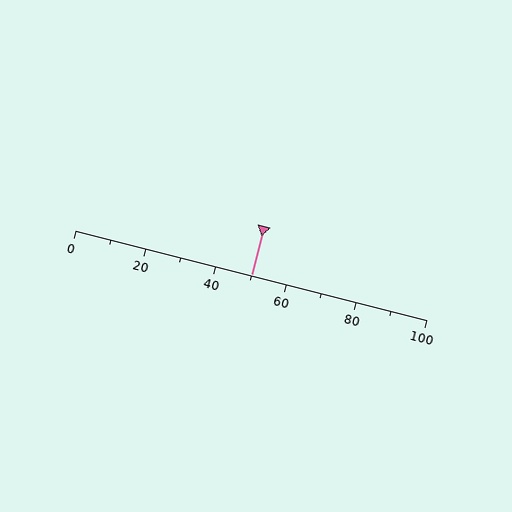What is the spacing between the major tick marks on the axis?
The major ticks are spaced 20 apart.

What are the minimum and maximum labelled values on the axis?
The axis runs from 0 to 100.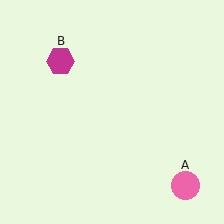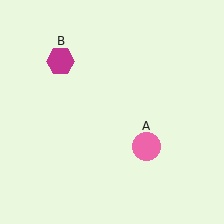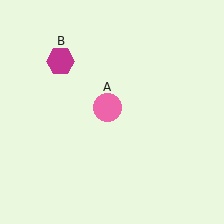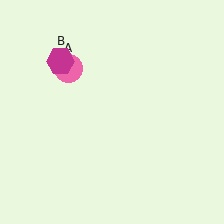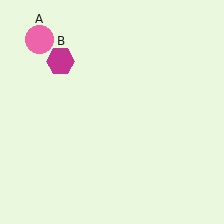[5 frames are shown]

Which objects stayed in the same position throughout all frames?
Magenta hexagon (object B) remained stationary.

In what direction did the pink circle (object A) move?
The pink circle (object A) moved up and to the left.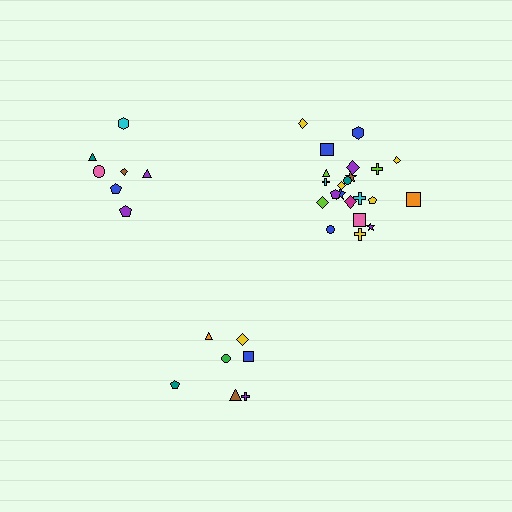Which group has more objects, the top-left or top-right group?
The top-right group.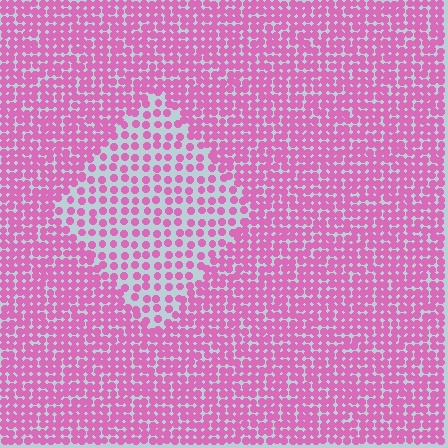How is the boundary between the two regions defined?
The boundary is defined by a change in element density (approximately 1.9x ratio). All elements are the same color, size, and shape.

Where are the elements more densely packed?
The elements are more densely packed outside the diamond boundary.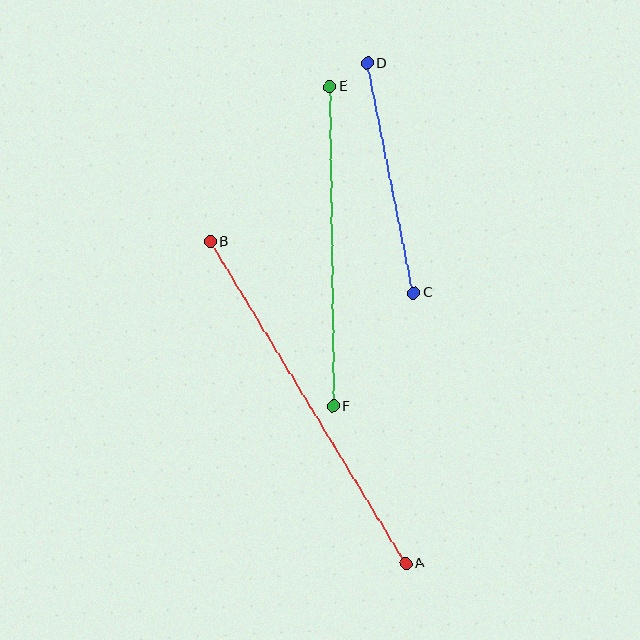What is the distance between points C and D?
The distance is approximately 234 pixels.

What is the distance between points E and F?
The distance is approximately 320 pixels.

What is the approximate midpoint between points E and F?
The midpoint is at approximately (331, 246) pixels.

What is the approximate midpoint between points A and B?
The midpoint is at approximately (308, 402) pixels.